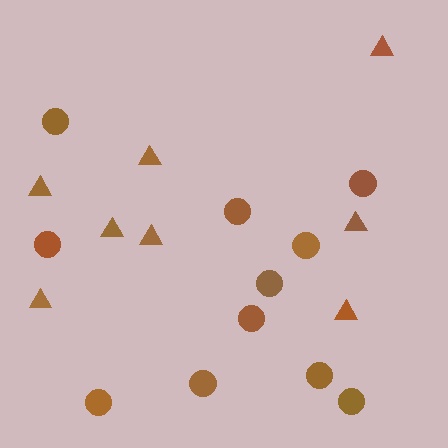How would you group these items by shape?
There are 2 groups: one group of circles (11) and one group of triangles (8).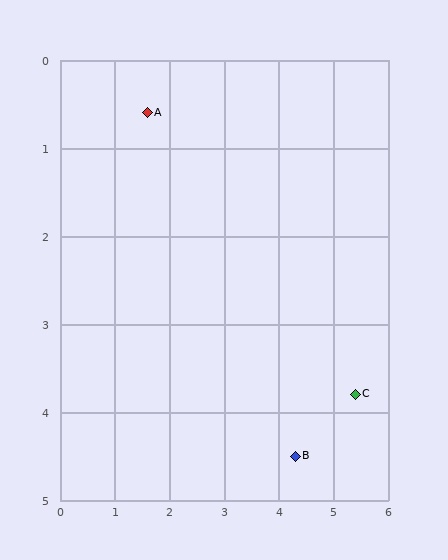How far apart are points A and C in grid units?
Points A and C are about 5.0 grid units apart.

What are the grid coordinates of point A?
Point A is at approximately (1.6, 0.6).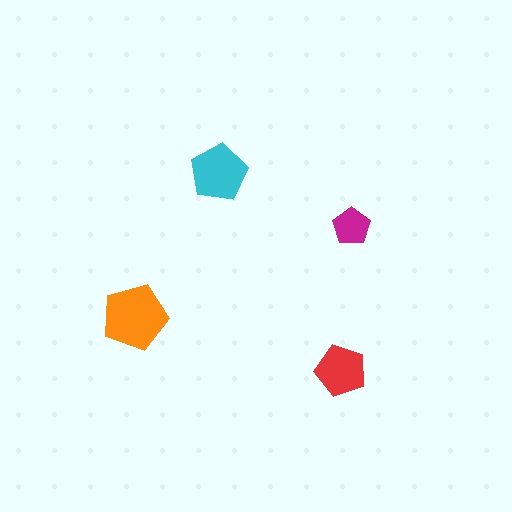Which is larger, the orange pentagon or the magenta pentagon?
The orange one.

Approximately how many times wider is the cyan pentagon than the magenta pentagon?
About 1.5 times wider.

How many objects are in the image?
There are 4 objects in the image.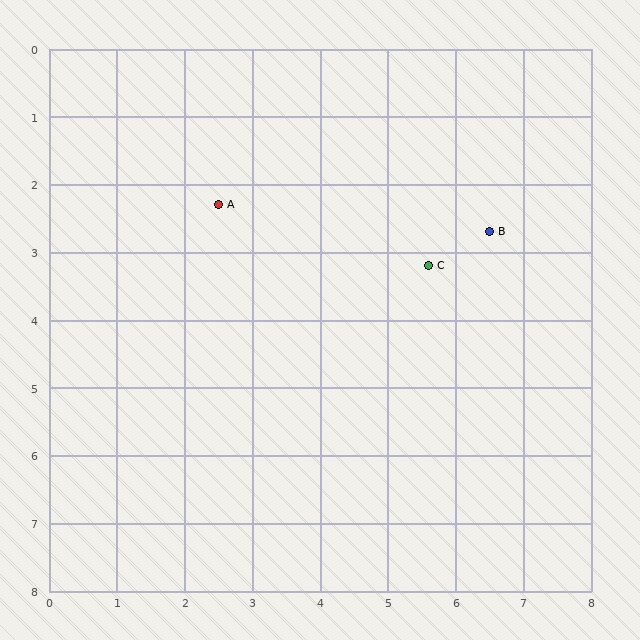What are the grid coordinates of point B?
Point B is at approximately (6.5, 2.7).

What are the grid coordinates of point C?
Point C is at approximately (5.6, 3.2).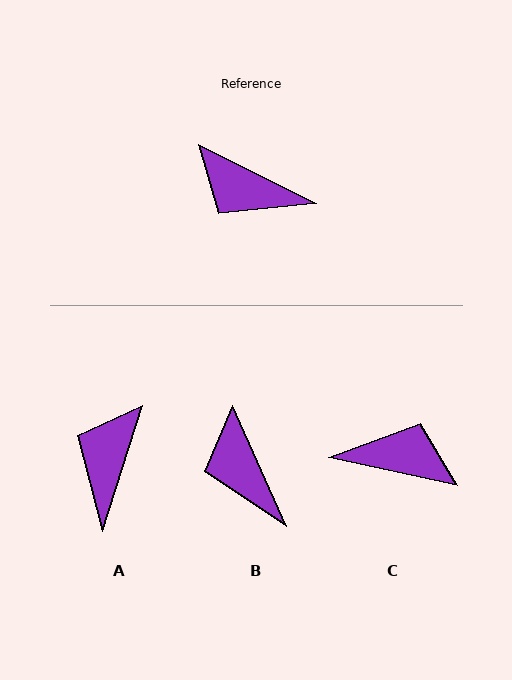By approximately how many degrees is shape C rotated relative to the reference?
Approximately 166 degrees clockwise.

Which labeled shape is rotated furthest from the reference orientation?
C, about 166 degrees away.